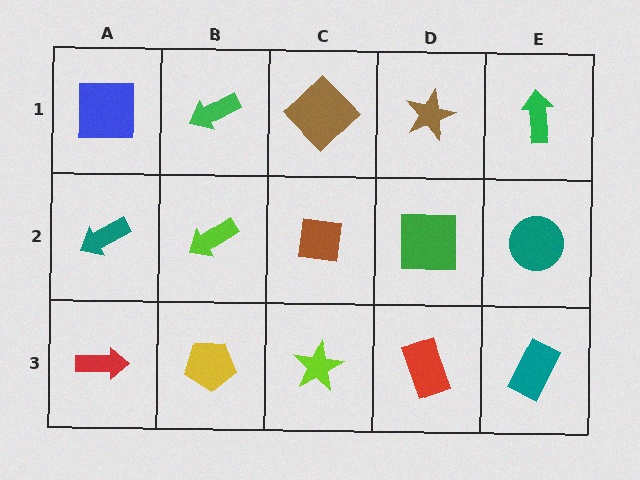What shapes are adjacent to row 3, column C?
A brown square (row 2, column C), a yellow pentagon (row 3, column B), a red rectangle (row 3, column D).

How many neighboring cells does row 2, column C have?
4.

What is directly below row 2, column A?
A red arrow.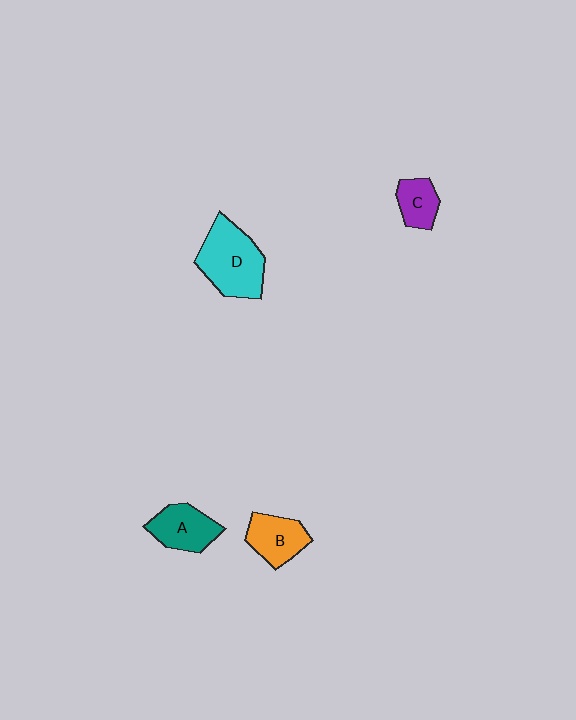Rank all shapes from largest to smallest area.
From largest to smallest: D (cyan), A (teal), B (orange), C (purple).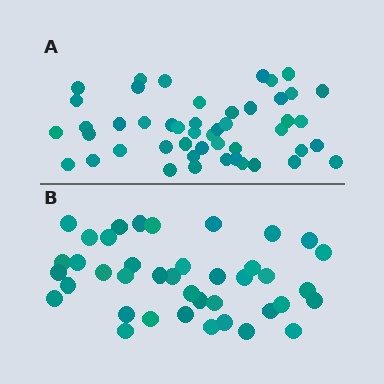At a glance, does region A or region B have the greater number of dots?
Region A (the top region) has more dots.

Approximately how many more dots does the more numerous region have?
Region A has roughly 8 or so more dots than region B.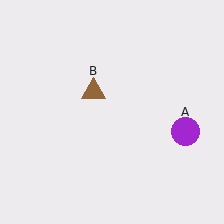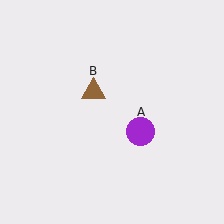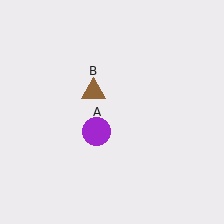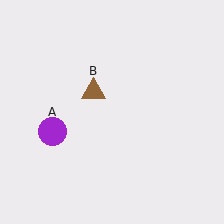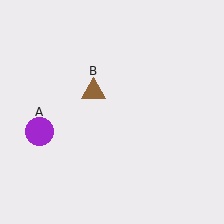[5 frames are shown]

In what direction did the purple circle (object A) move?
The purple circle (object A) moved left.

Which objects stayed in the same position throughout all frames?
Brown triangle (object B) remained stationary.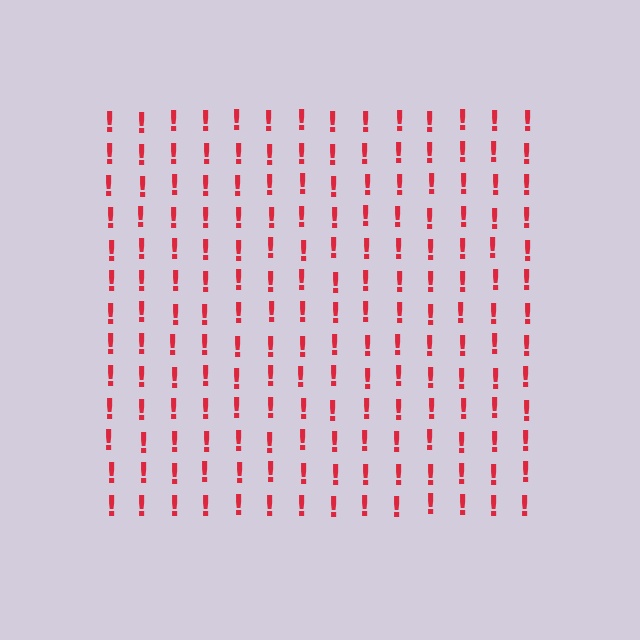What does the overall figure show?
The overall figure shows a square.